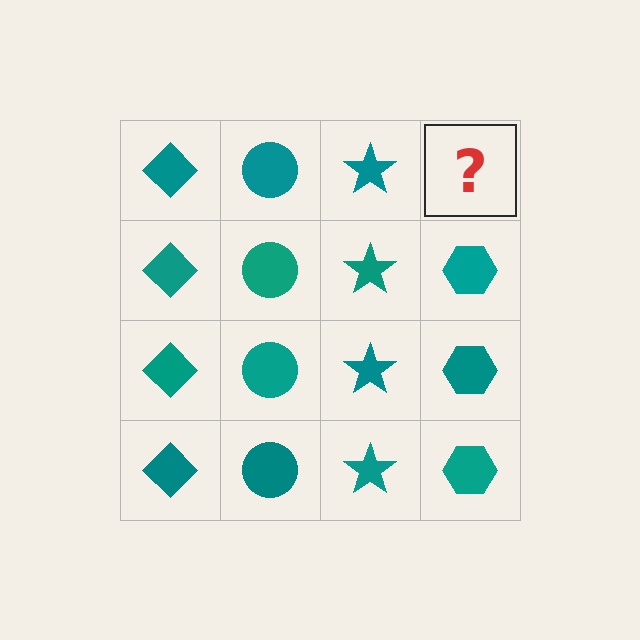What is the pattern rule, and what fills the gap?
The rule is that each column has a consistent shape. The gap should be filled with a teal hexagon.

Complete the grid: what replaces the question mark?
The question mark should be replaced with a teal hexagon.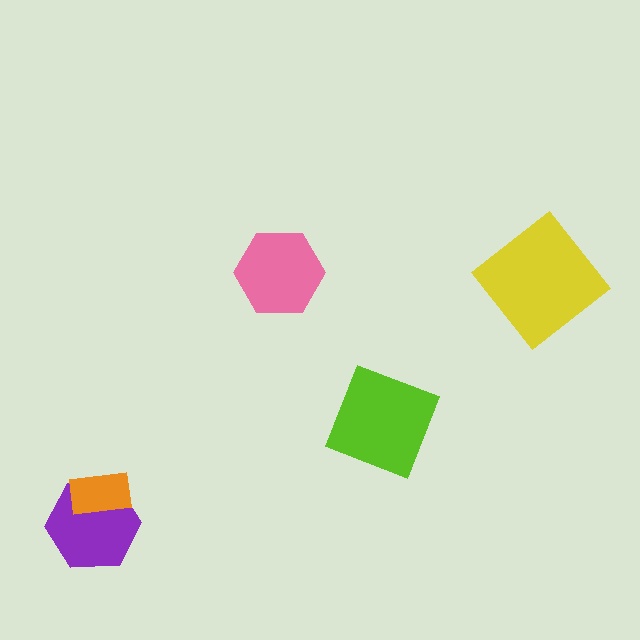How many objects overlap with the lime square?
0 objects overlap with the lime square.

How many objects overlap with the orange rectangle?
1 object overlaps with the orange rectangle.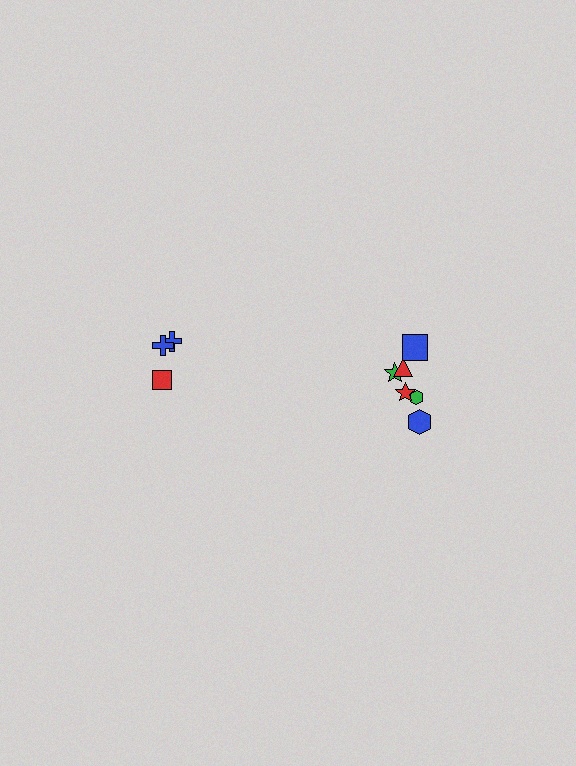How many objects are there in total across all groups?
There are 9 objects.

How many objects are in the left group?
There are 3 objects.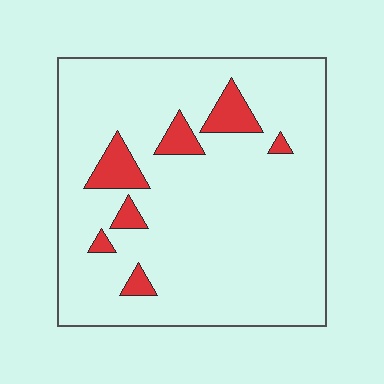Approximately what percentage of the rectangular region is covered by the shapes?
Approximately 10%.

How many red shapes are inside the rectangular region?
7.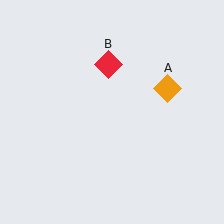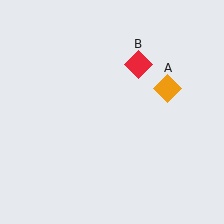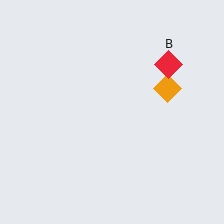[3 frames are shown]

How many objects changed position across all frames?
1 object changed position: red diamond (object B).